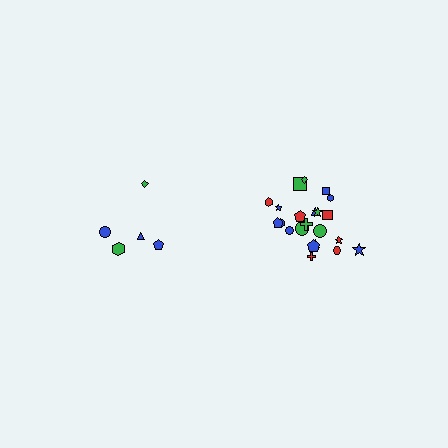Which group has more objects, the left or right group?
The right group.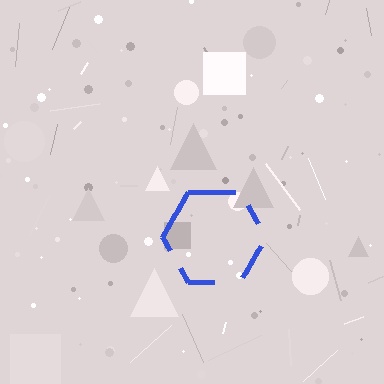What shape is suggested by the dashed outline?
The dashed outline suggests a hexagon.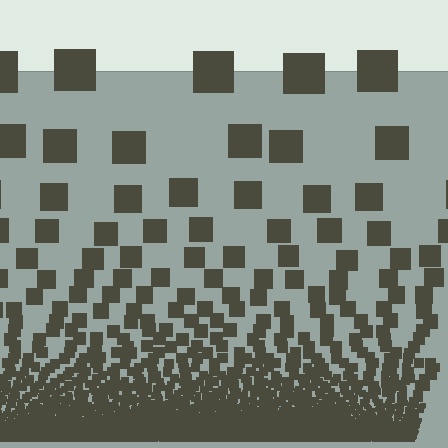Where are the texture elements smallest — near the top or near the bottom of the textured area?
Near the bottom.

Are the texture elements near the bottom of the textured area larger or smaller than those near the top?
Smaller. The gradient is inverted — elements near the bottom are smaller and denser.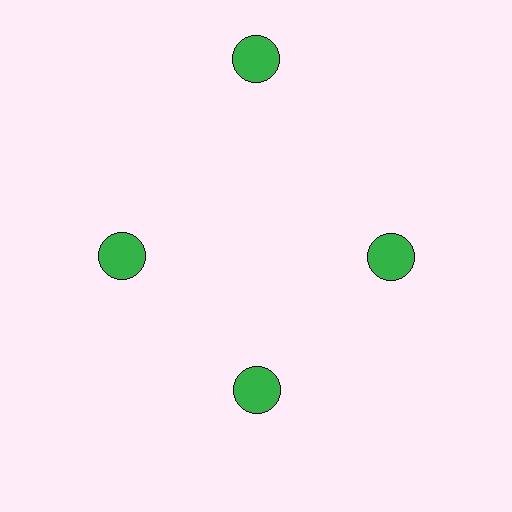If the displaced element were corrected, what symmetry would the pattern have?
It would have 4-fold rotational symmetry — the pattern would map onto itself every 90 degrees.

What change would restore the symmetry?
The symmetry would be restored by moving it inward, back onto the ring so that all 4 circles sit at equal angles and equal distance from the center.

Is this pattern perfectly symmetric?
No. The 4 green circles are arranged in a ring, but one element near the 12 o'clock position is pushed outward from the center, breaking the 4-fold rotational symmetry.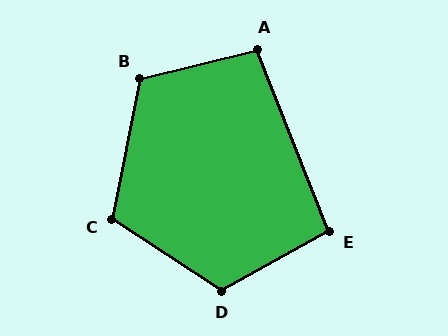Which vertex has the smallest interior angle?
E, at approximately 97 degrees.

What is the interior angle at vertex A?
Approximately 98 degrees (obtuse).